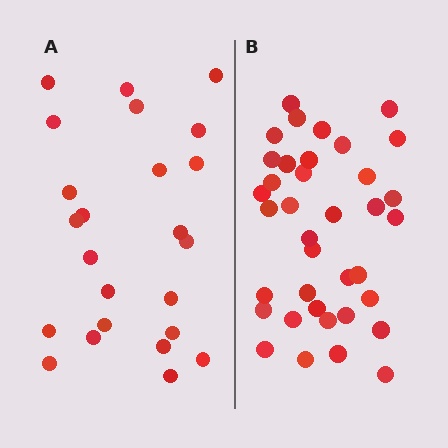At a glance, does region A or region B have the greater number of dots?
Region B (the right region) has more dots.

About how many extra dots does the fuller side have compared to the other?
Region B has approximately 15 more dots than region A.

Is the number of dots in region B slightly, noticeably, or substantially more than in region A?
Region B has substantially more. The ratio is roughly 1.5 to 1.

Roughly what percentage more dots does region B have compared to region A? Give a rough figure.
About 55% more.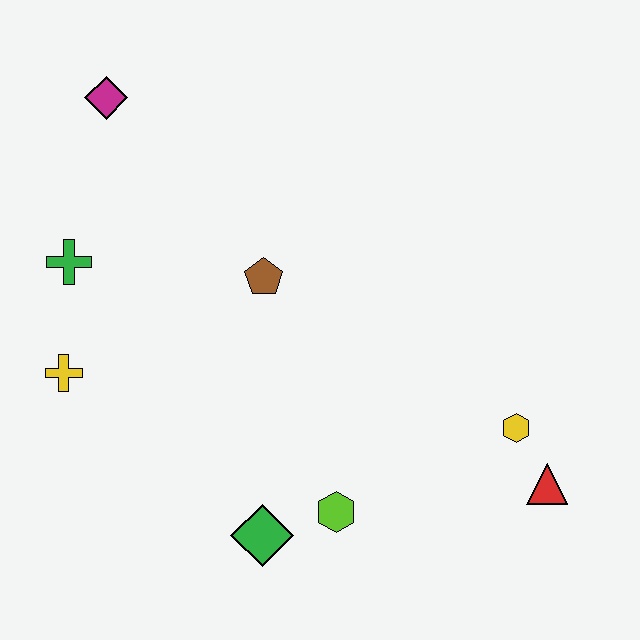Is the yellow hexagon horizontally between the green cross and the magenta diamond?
No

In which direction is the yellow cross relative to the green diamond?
The yellow cross is to the left of the green diamond.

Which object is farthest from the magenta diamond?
The red triangle is farthest from the magenta diamond.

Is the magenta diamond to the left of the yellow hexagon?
Yes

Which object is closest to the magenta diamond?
The green cross is closest to the magenta diamond.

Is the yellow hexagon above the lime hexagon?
Yes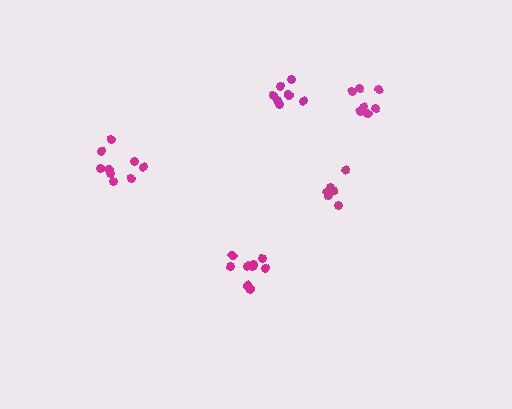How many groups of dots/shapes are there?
There are 5 groups.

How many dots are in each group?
Group 1: 6 dots, Group 2: 7 dots, Group 3: 10 dots, Group 4: 7 dots, Group 5: 9 dots (39 total).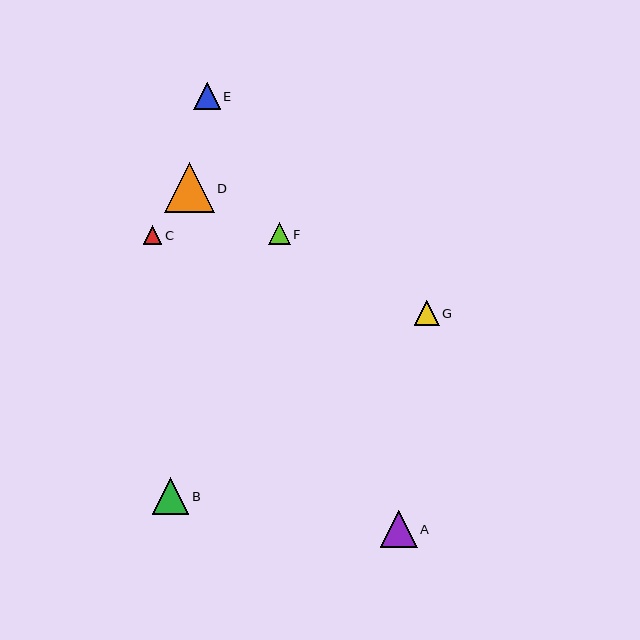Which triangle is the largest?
Triangle D is the largest with a size of approximately 50 pixels.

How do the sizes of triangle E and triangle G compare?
Triangle E and triangle G are approximately the same size.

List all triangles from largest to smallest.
From largest to smallest: D, A, B, E, G, F, C.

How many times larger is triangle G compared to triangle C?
Triangle G is approximately 1.4 times the size of triangle C.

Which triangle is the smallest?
Triangle C is the smallest with a size of approximately 18 pixels.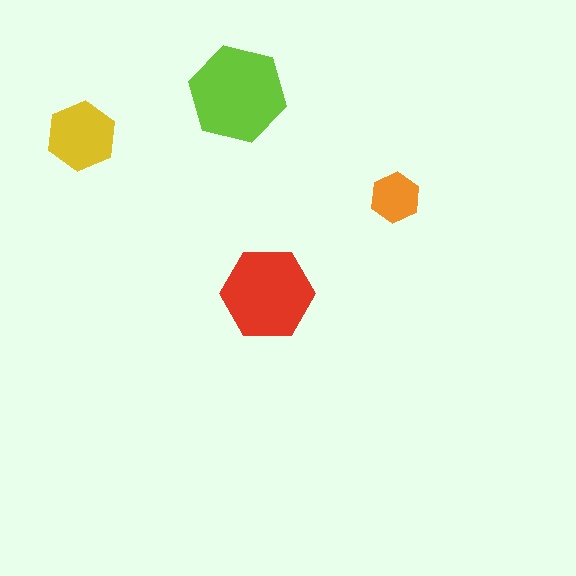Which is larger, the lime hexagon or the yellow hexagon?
The lime one.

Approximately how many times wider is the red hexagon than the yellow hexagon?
About 1.5 times wider.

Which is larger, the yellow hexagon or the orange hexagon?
The yellow one.